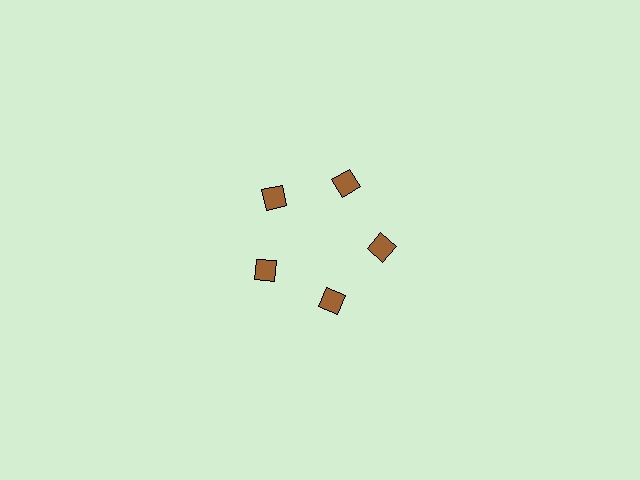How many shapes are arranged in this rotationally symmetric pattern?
There are 5 shapes, arranged in 5 groups of 1.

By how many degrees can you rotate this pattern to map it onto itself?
The pattern maps onto itself every 72 degrees of rotation.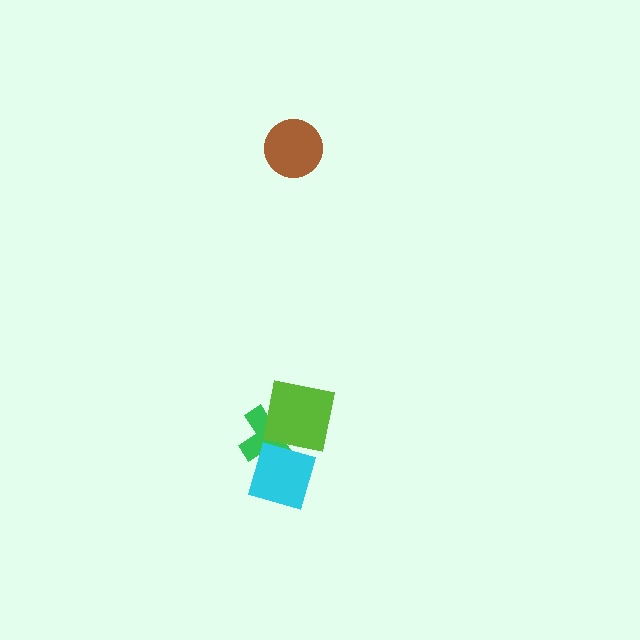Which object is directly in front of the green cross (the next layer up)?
The cyan diamond is directly in front of the green cross.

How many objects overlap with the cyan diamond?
2 objects overlap with the cyan diamond.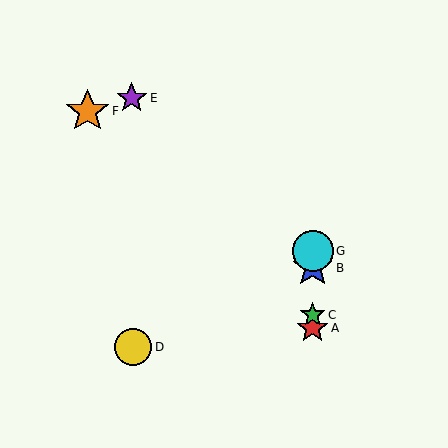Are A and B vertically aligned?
Yes, both are at x≈313.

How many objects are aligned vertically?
4 objects (A, B, C, G) are aligned vertically.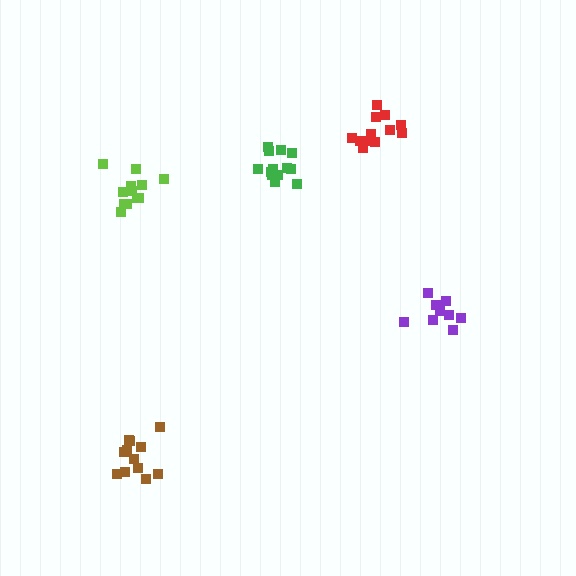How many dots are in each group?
Group 1: 12 dots, Group 2: 9 dots, Group 3: 12 dots, Group 4: 13 dots, Group 5: 12 dots (58 total).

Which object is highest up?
The red cluster is topmost.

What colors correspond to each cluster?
The clusters are colored: lime, purple, red, green, brown.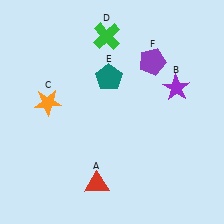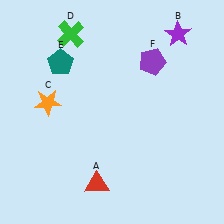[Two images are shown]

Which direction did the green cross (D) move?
The green cross (D) moved left.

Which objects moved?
The objects that moved are: the purple star (B), the green cross (D), the teal pentagon (E).